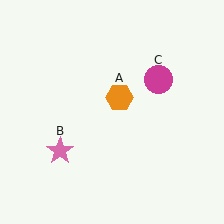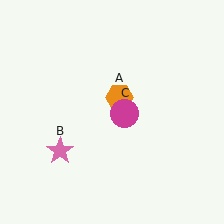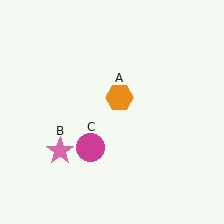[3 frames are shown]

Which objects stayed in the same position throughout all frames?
Orange hexagon (object A) and pink star (object B) remained stationary.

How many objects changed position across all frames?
1 object changed position: magenta circle (object C).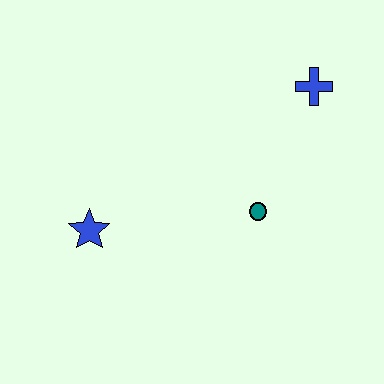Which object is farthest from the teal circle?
The blue star is farthest from the teal circle.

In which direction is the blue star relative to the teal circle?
The blue star is to the left of the teal circle.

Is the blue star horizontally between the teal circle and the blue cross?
No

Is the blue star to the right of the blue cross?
No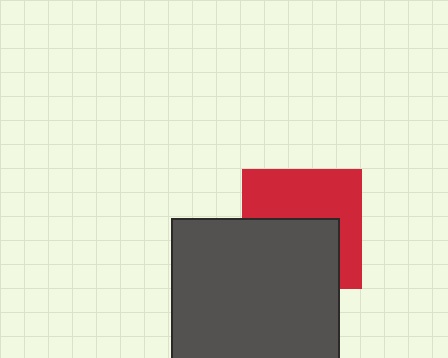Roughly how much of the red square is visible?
About half of it is visible (roughly 51%).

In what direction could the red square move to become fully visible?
The red square could move up. That would shift it out from behind the dark gray rectangle entirely.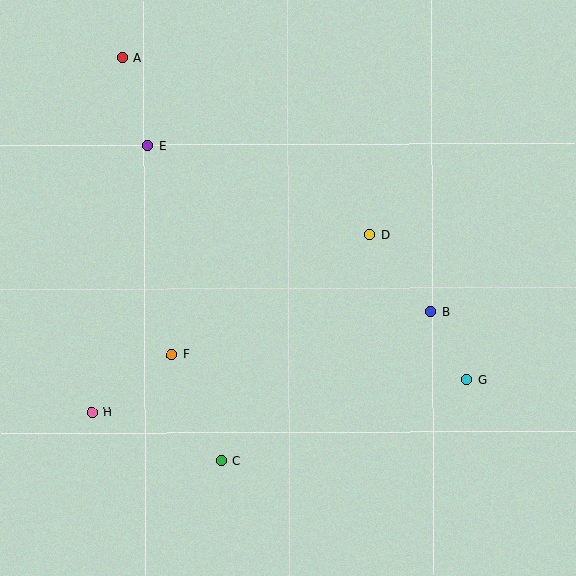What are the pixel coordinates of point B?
Point B is at (431, 312).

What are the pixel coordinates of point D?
Point D is at (369, 234).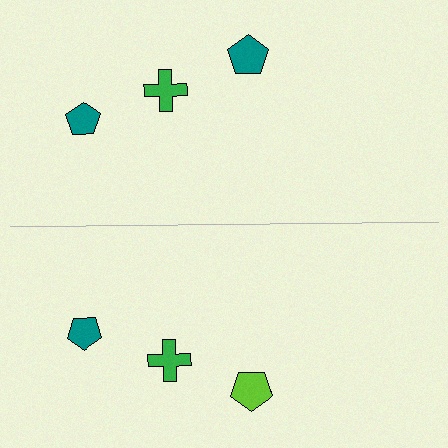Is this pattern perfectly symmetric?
No, the pattern is not perfectly symmetric. The lime pentagon on the bottom side breaks the symmetry — its mirror counterpart is teal.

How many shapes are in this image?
There are 6 shapes in this image.